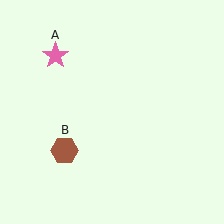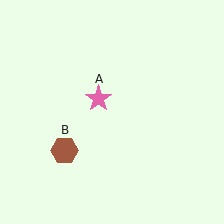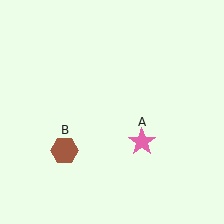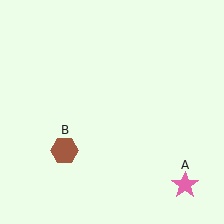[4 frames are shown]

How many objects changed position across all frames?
1 object changed position: pink star (object A).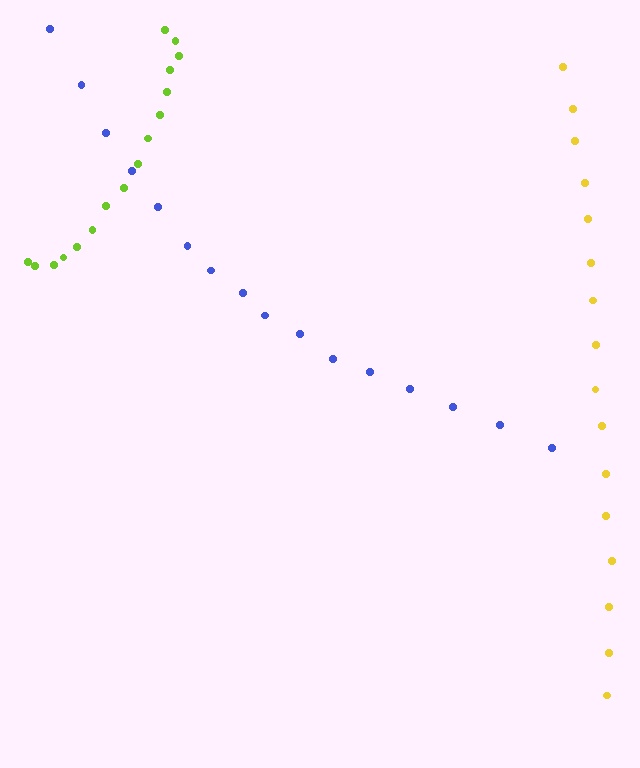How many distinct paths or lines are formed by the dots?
There are 3 distinct paths.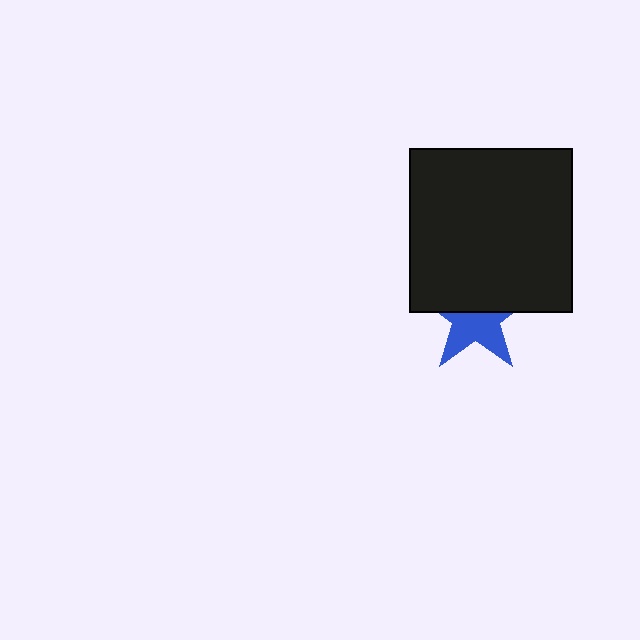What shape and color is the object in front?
The object in front is a black square.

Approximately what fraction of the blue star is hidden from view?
Roughly 51% of the blue star is hidden behind the black square.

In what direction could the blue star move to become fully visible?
The blue star could move down. That would shift it out from behind the black square entirely.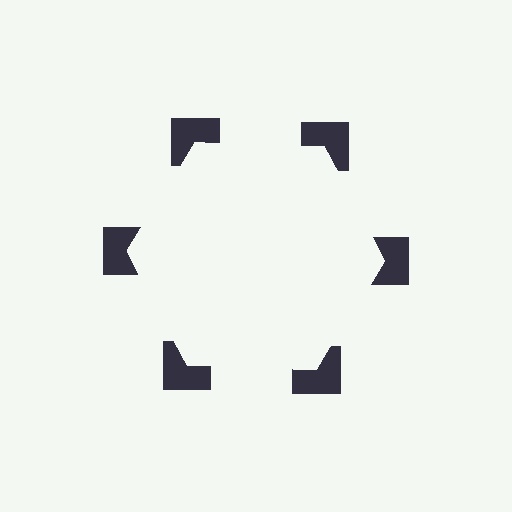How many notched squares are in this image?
There are 6 — one at each vertex of the illusory hexagon.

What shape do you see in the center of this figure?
An illusory hexagon — its edges are inferred from the aligned wedge cuts in the notched squares, not physically drawn.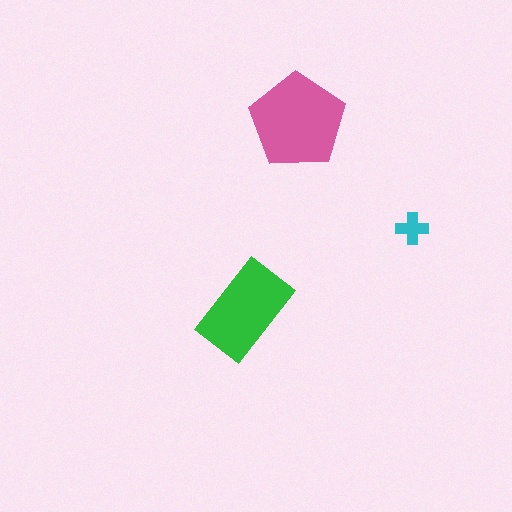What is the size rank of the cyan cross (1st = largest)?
3rd.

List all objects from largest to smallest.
The pink pentagon, the green rectangle, the cyan cross.